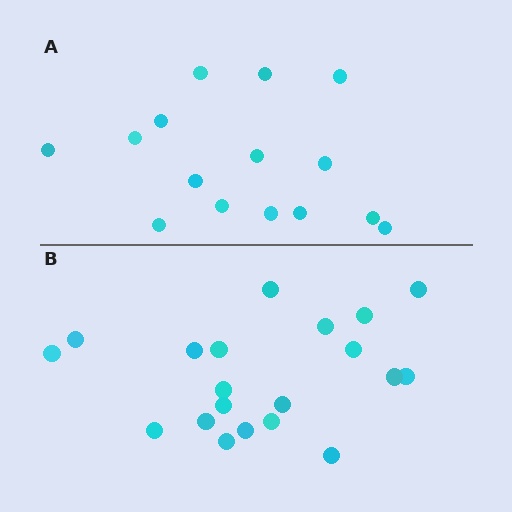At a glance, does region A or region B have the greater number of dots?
Region B (the bottom region) has more dots.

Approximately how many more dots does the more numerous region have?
Region B has about 5 more dots than region A.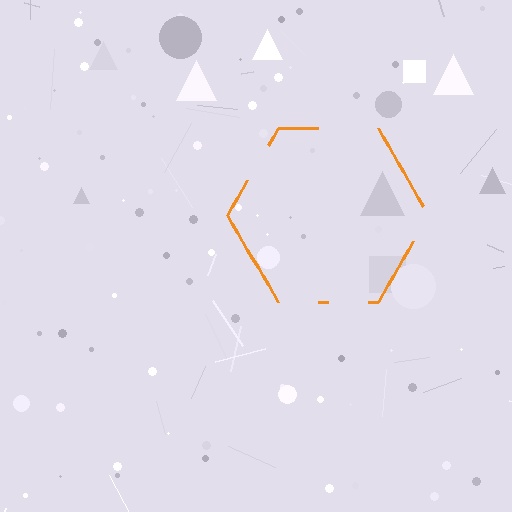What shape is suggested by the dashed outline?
The dashed outline suggests a hexagon.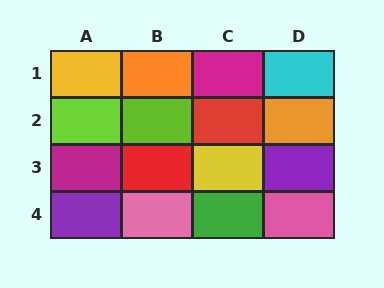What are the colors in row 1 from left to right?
Yellow, orange, magenta, cyan.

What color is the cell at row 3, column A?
Magenta.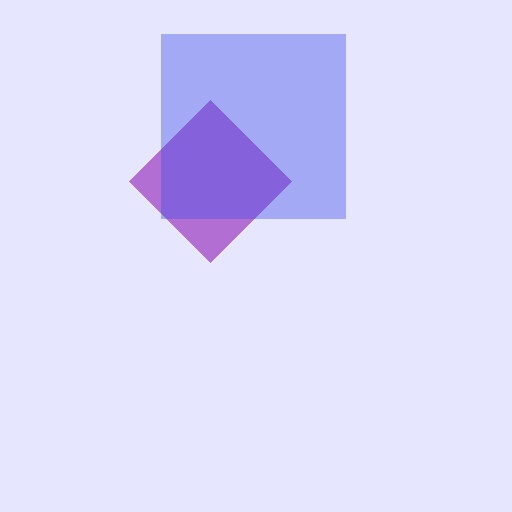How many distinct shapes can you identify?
There are 2 distinct shapes: a purple diamond, a blue square.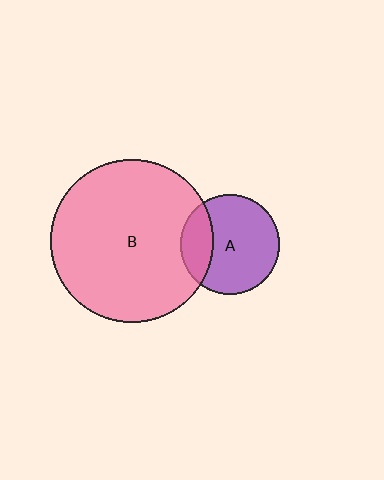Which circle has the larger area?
Circle B (pink).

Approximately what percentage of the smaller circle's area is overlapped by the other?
Approximately 25%.